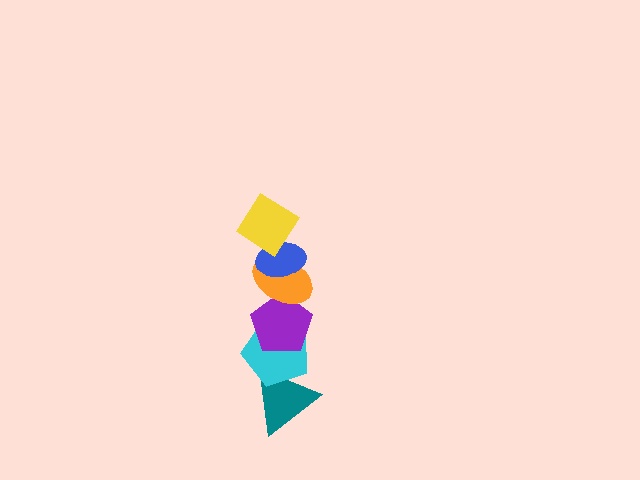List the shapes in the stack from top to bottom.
From top to bottom: the yellow diamond, the blue ellipse, the orange ellipse, the purple pentagon, the cyan pentagon, the teal triangle.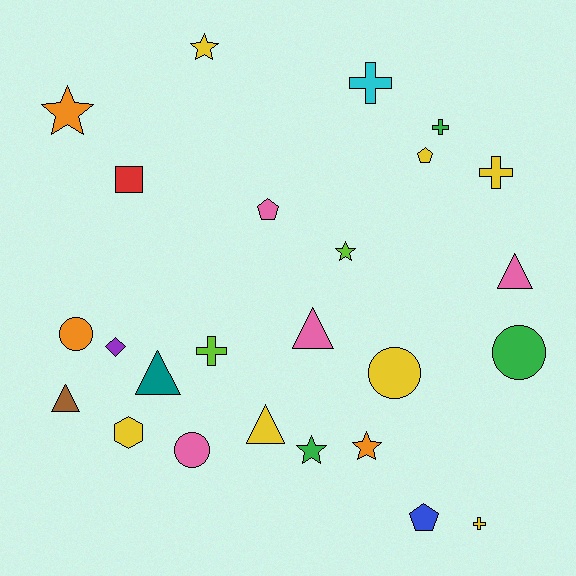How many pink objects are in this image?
There are 4 pink objects.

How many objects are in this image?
There are 25 objects.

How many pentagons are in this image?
There are 3 pentagons.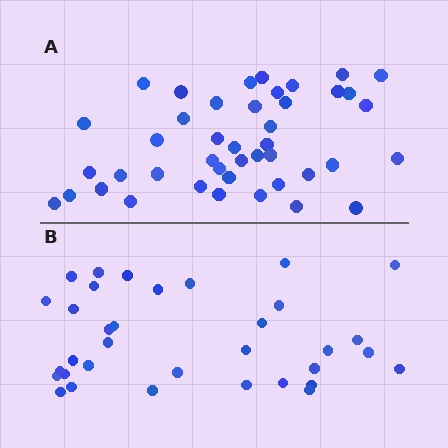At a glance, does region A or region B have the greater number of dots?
Region A (the top region) has more dots.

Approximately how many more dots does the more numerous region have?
Region A has roughly 8 or so more dots than region B.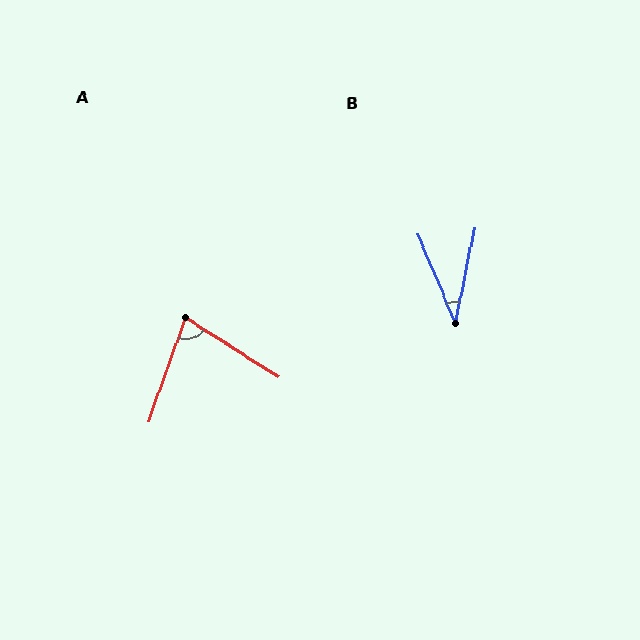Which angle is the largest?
A, at approximately 77 degrees.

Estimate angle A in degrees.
Approximately 77 degrees.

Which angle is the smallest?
B, at approximately 34 degrees.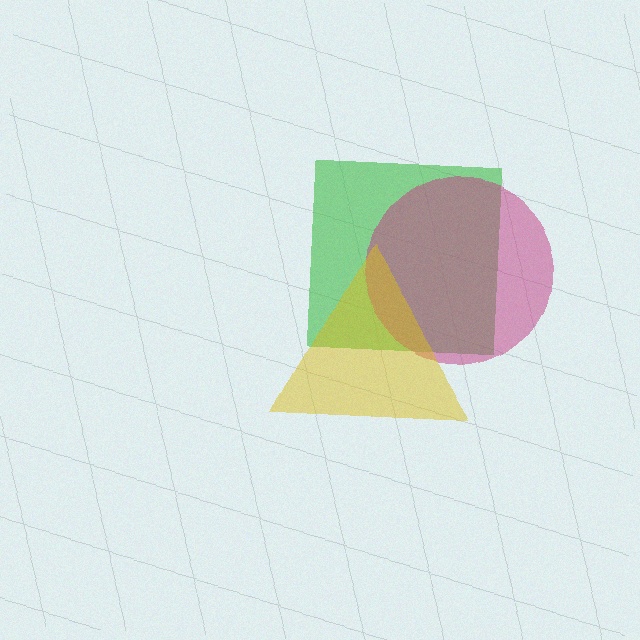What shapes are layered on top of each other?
The layered shapes are: a green square, a magenta circle, a yellow triangle.